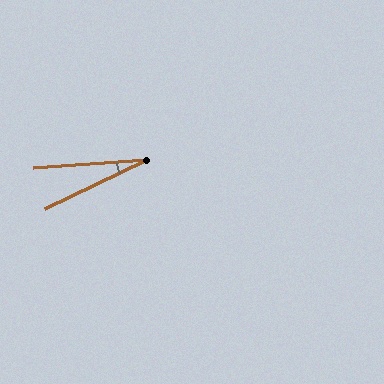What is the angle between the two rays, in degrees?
Approximately 22 degrees.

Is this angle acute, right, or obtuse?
It is acute.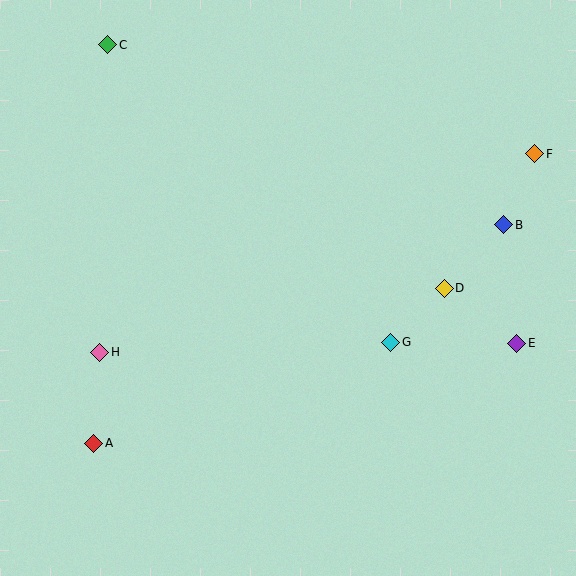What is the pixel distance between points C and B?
The distance between C and B is 435 pixels.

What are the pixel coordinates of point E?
Point E is at (517, 343).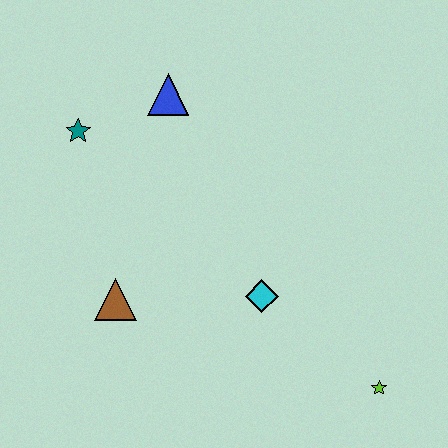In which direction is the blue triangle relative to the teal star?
The blue triangle is to the right of the teal star.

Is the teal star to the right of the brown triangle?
No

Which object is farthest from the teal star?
The lime star is farthest from the teal star.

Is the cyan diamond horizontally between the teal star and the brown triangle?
No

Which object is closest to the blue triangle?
The teal star is closest to the blue triangle.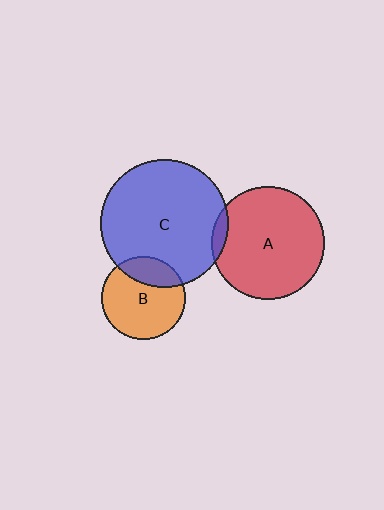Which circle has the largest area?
Circle C (blue).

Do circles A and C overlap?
Yes.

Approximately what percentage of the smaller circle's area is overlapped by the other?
Approximately 5%.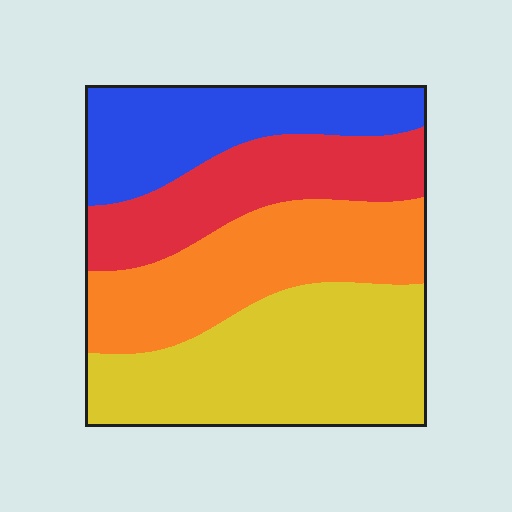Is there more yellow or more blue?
Yellow.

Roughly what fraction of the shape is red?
Red takes up between a sixth and a third of the shape.